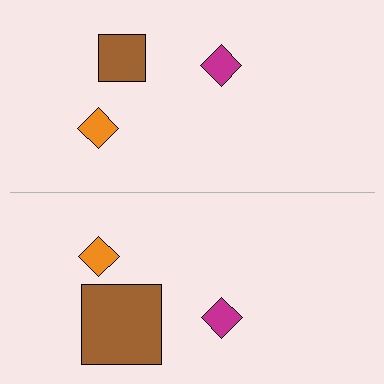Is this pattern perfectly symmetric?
No, the pattern is not perfectly symmetric. The brown square on the bottom side has a different size than its mirror counterpart.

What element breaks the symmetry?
The brown square on the bottom side has a different size than its mirror counterpart.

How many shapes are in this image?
There are 6 shapes in this image.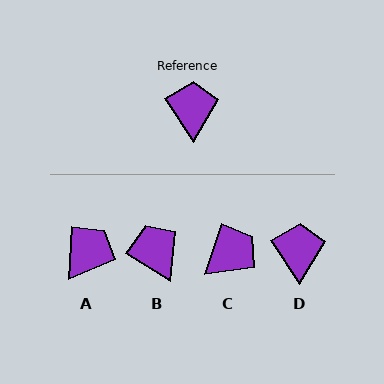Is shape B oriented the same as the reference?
No, it is off by about 24 degrees.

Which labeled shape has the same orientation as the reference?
D.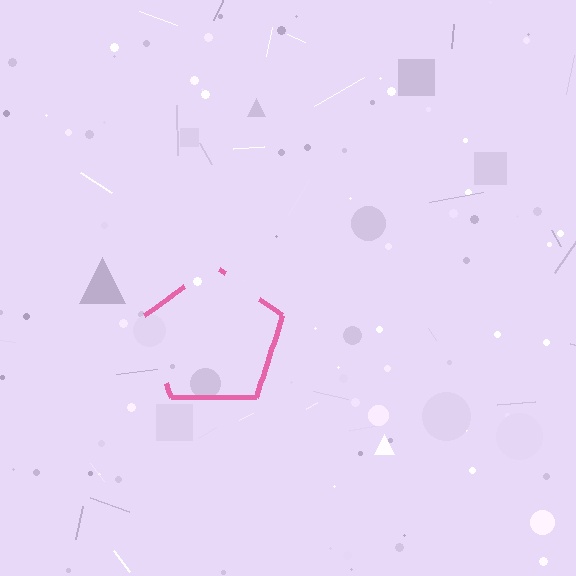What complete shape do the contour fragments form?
The contour fragments form a pentagon.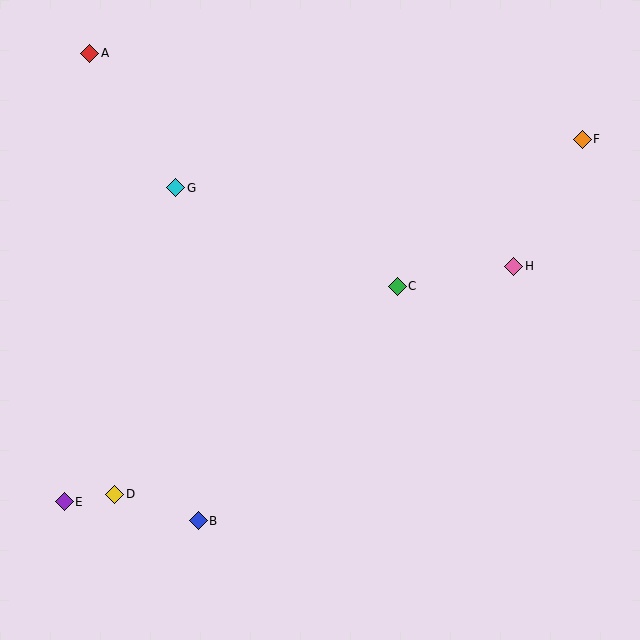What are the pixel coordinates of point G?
Point G is at (176, 188).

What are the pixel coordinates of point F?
Point F is at (582, 139).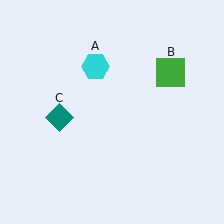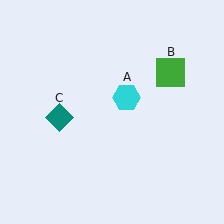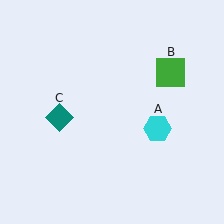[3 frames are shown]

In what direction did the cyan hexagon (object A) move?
The cyan hexagon (object A) moved down and to the right.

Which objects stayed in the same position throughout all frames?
Green square (object B) and teal diamond (object C) remained stationary.